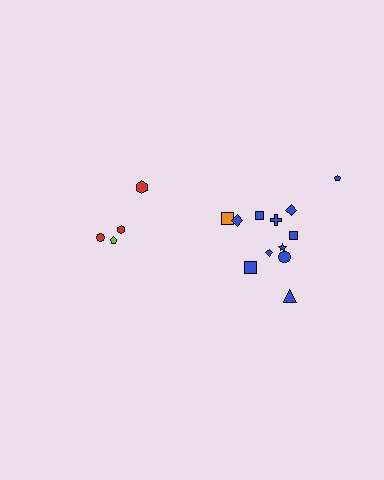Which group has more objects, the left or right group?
The right group.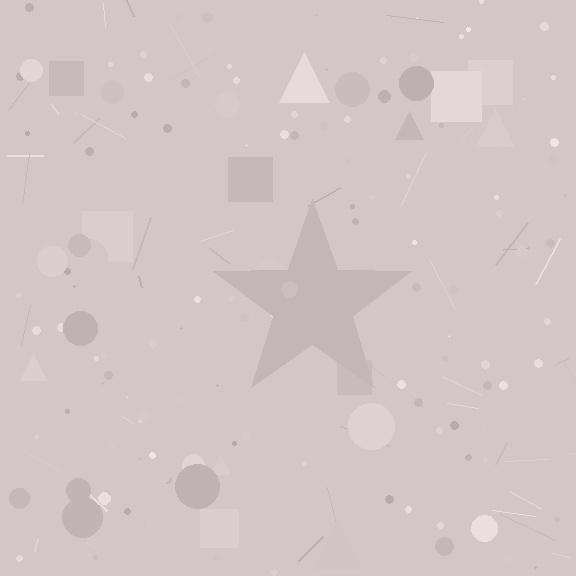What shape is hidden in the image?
A star is hidden in the image.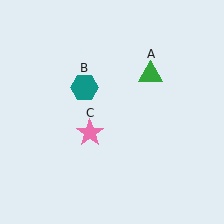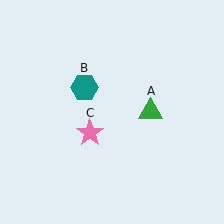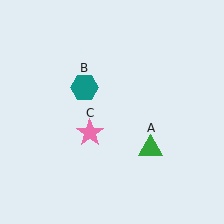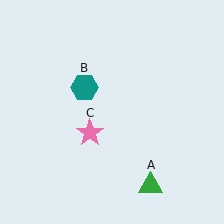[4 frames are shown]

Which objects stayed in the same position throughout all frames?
Teal hexagon (object B) and pink star (object C) remained stationary.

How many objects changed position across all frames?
1 object changed position: green triangle (object A).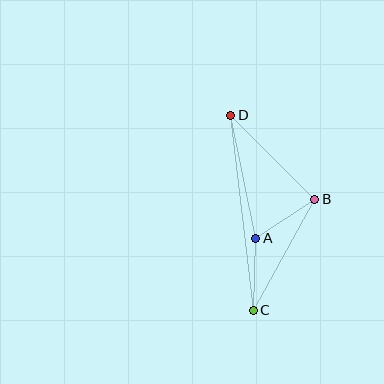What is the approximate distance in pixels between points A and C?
The distance between A and C is approximately 72 pixels.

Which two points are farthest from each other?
Points C and D are farthest from each other.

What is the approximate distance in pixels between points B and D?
The distance between B and D is approximately 118 pixels.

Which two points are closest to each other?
Points A and B are closest to each other.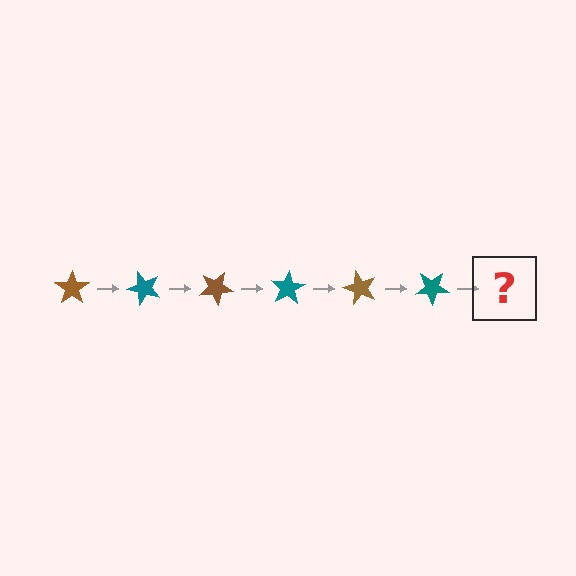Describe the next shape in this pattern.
It should be a brown star, rotated 300 degrees from the start.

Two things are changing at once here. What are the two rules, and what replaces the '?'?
The two rules are that it rotates 50 degrees each step and the color cycles through brown and teal. The '?' should be a brown star, rotated 300 degrees from the start.